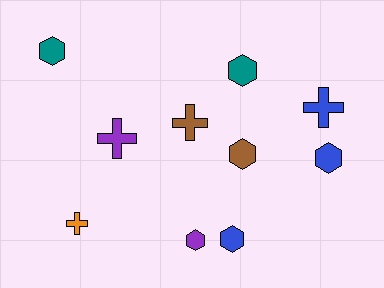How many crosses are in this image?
There are 4 crosses.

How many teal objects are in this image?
There are 2 teal objects.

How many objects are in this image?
There are 10 objects.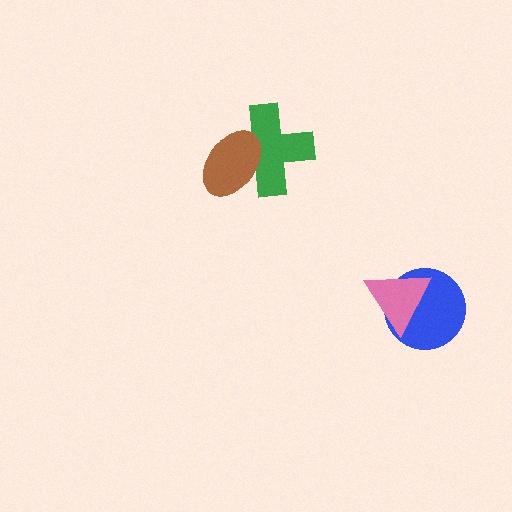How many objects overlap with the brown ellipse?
1 object overlaps with the brown ellipse.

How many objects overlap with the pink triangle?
1 object overlaps with the pink triangle.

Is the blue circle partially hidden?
Yes, it is partially covered by another shape.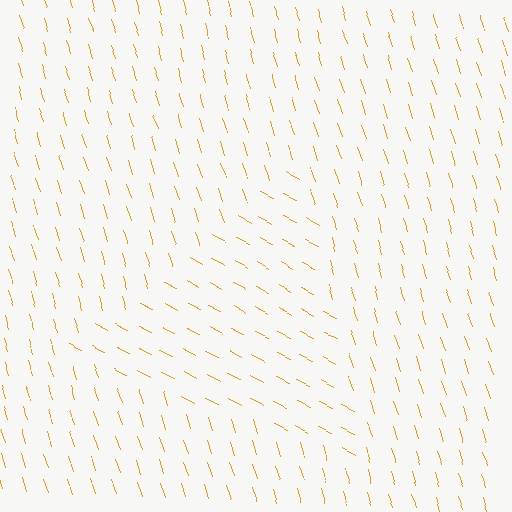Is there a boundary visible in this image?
Yes, there is a texture boundary formed by a change in line orientation.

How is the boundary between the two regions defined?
The boundary is defined purely by a change in line orientation (approximately 45 degrees difference). All lines are the same color and thickness.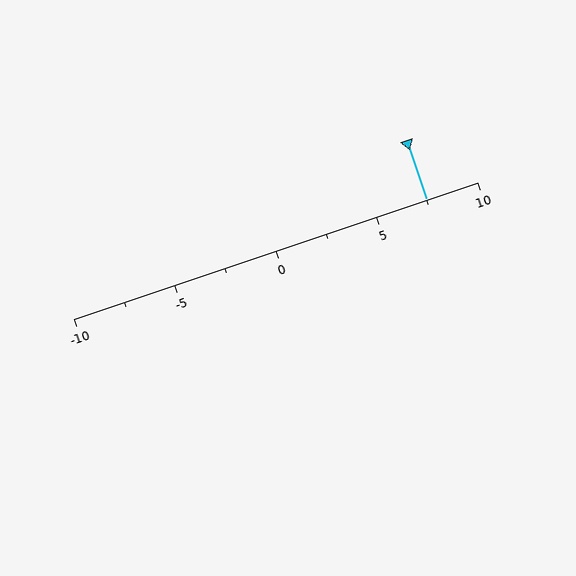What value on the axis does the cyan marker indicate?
The marker indicates approximately 7.5.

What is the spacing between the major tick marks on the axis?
The major ticks are spaced 5 apart.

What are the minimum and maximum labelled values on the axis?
The axis runs from -10 to 10.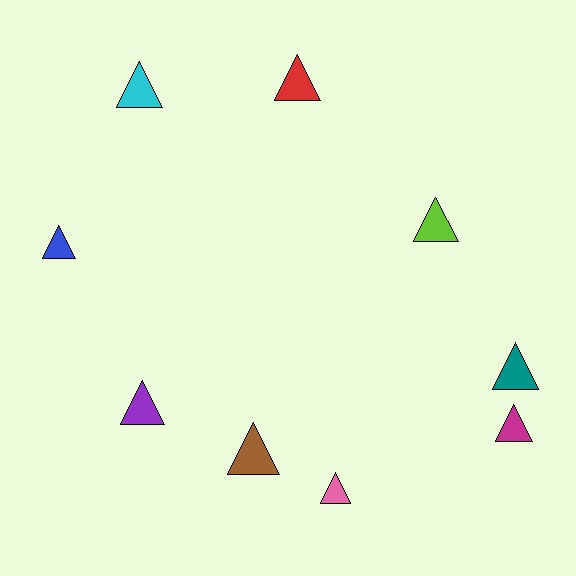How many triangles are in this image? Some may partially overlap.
There are 9 triangles.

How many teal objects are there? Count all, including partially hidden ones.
There is 1 teal object.